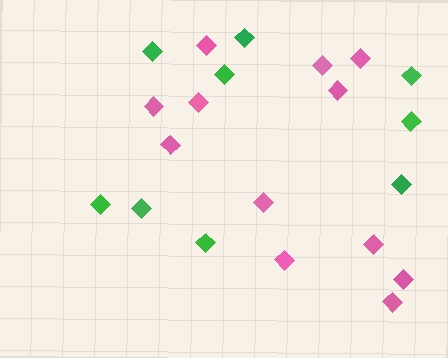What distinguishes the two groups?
There are 2 groups: one group of pink diamonds (12) and one group of green diamonds (9).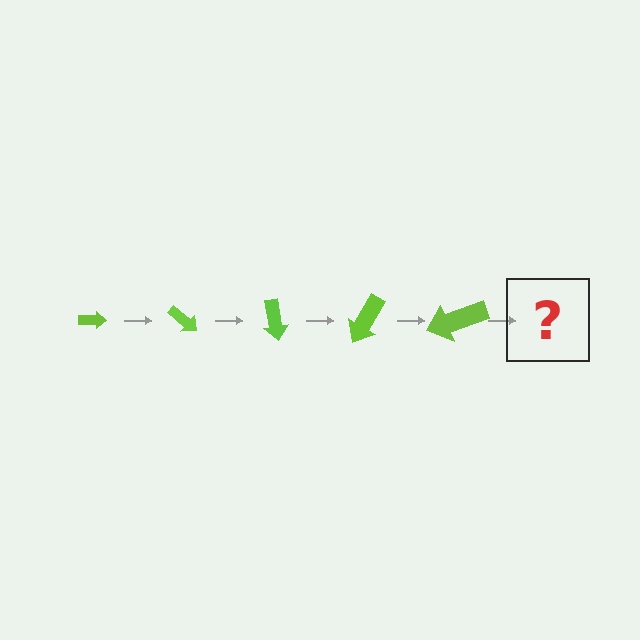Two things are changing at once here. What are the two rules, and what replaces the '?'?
The two rules are that the arrow grows larger each step and it rotates 40 degrees each step. The '?' should be an arrow, larger than the previous one and rotated 200 degrees from the start.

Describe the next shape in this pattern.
It should be an arrow, larger than the previous one and rotated 200 degrees from the start.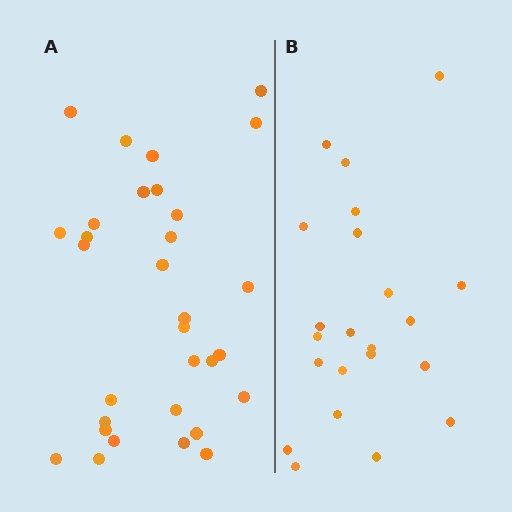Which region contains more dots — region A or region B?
Region A (the left region) has more dots.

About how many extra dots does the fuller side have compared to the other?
Region A has roughly 8 or so more dots than region B.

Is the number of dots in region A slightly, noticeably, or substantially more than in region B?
Region A has noticeably more, but not dramatically so. The ratio is roughly 1.4 to 1.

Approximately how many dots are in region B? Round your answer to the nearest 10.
About 20 dots. (The exact count is 22, which rounds to 20.)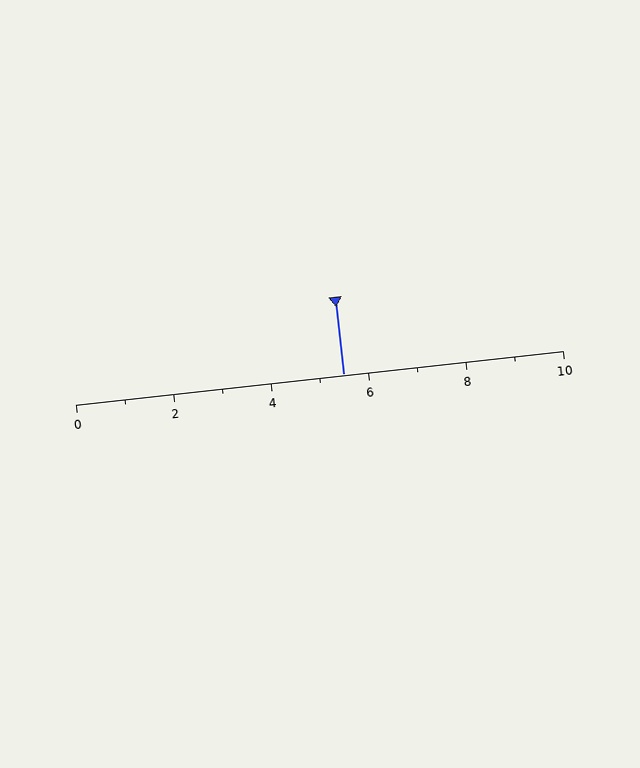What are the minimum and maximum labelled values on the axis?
The axis runs from 0 to 10.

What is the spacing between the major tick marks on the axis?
The major ticks are spaced 2 apart.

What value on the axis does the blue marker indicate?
The marker indicates approximately 5.5.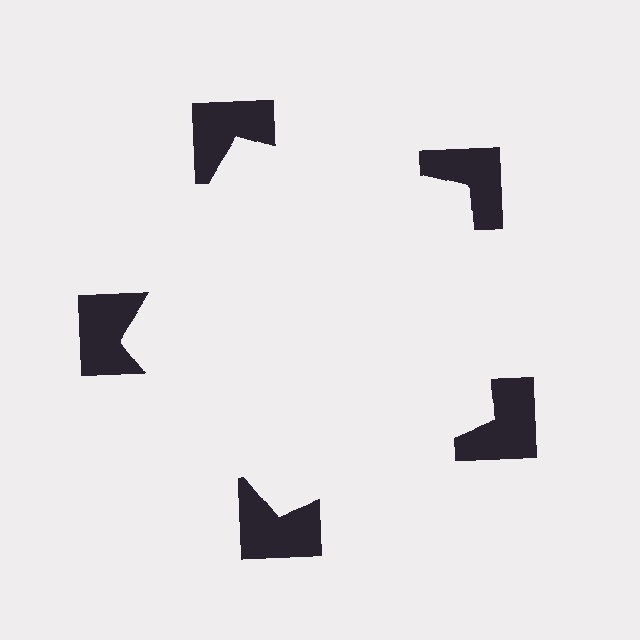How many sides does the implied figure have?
5 sides.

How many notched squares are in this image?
There are 5 — one at each vertex of the illusory pentagon.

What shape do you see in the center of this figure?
An illusory pentagon — its edges are inferred from the aligned wedge cuts in the notched squares, not physically drawn.